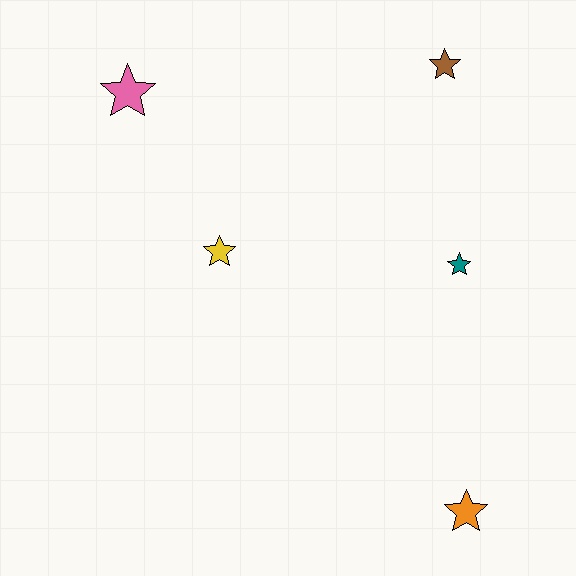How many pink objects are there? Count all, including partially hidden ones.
There is 1 pink object.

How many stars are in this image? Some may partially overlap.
There are 5 stars.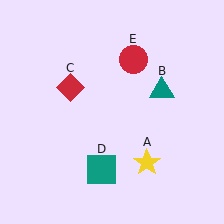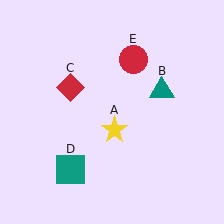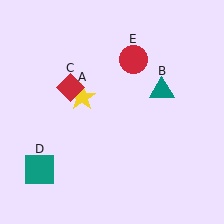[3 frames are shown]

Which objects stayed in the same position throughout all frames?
Teal triangle (object B) and red diamond (object C) and red circle (object E) remained stationary.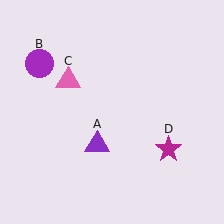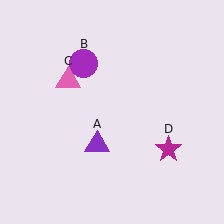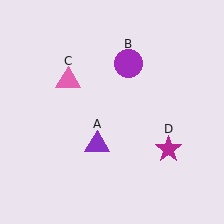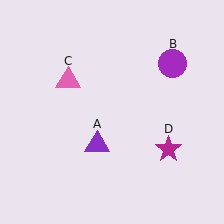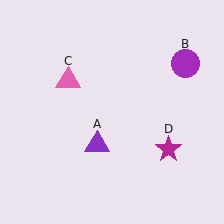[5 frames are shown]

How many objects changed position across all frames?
1 object changed position: purple circle (object B).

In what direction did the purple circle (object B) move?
The purple circle (object B) moved right.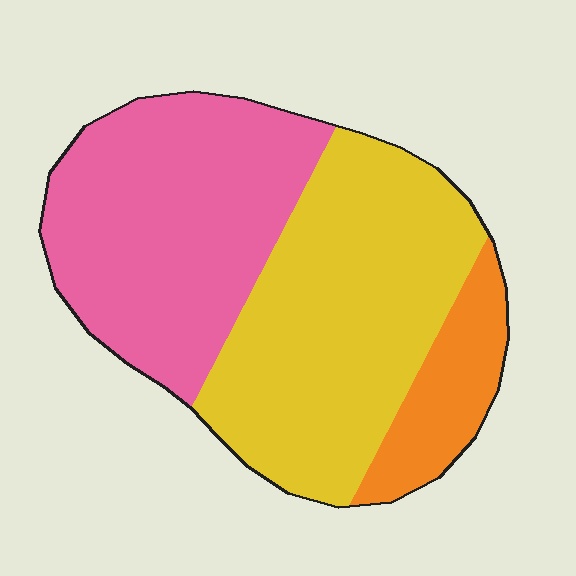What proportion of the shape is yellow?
Yellow covers 46% of the shape.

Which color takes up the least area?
Orange, at roughly 15%.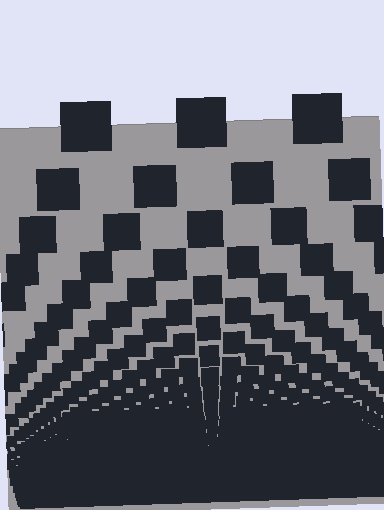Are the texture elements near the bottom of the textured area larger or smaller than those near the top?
Smaller. The gradient is inverted — elements near the bottom are smaller and denser.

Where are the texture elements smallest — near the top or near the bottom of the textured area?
Near the bottom.